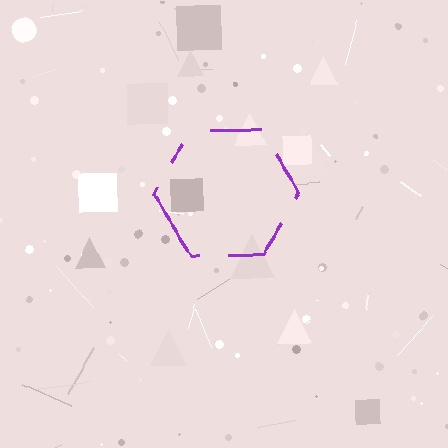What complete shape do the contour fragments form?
The contour fragments form a hexagon.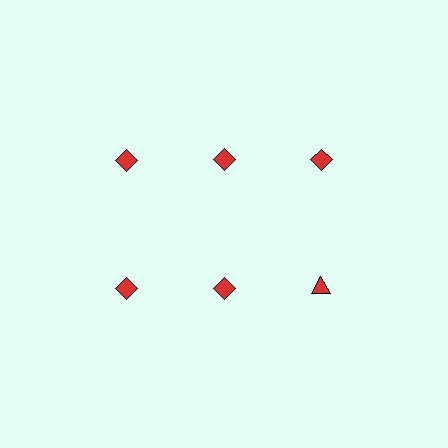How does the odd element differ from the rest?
It has a different shape: triangle instead of diamond.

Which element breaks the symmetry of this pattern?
The red triangle in the second row, center column breaks the symmetry. All other shapes are red diamonds.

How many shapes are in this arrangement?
There are 6 shapes arranged in a grid pattern.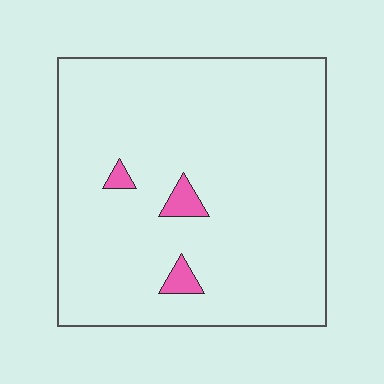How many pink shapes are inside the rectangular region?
3.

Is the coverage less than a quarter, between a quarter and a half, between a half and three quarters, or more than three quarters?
Less than a quarter.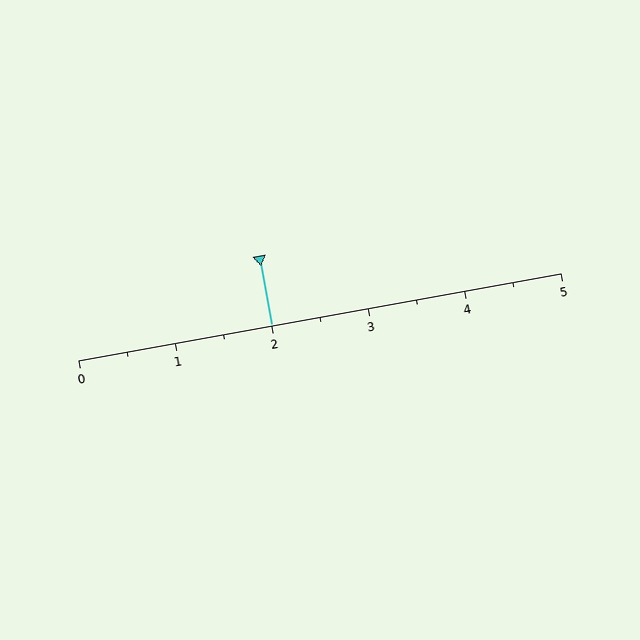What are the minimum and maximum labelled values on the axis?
The axis runs from 0 to 5.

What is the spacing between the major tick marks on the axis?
The major ticks are spaced 1 apart.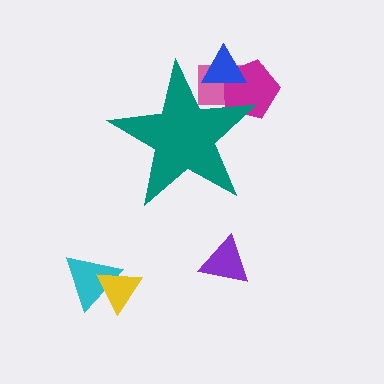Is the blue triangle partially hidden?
Yes, the blue triangle is partially hidden behind the teal star.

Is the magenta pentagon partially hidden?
Yes, the magenta pentagon is partially hidden behind the teal star.